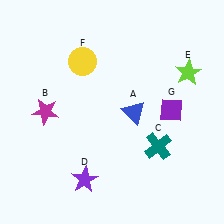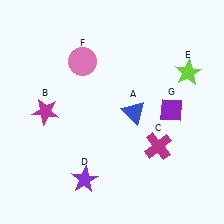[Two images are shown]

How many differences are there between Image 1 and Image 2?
There are 2 differences between the two images.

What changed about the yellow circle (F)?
In Image 1, F is yellow. In Image 2, it changed to pink.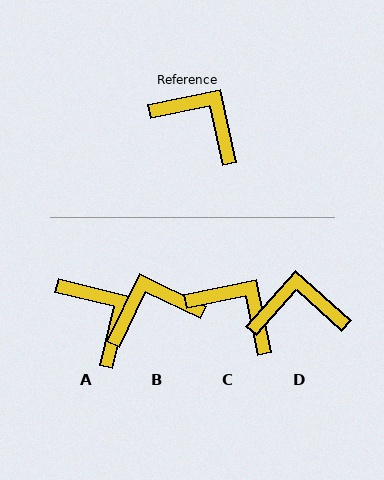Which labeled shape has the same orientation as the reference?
C.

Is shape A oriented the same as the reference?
No, it is off by about 26 degrees.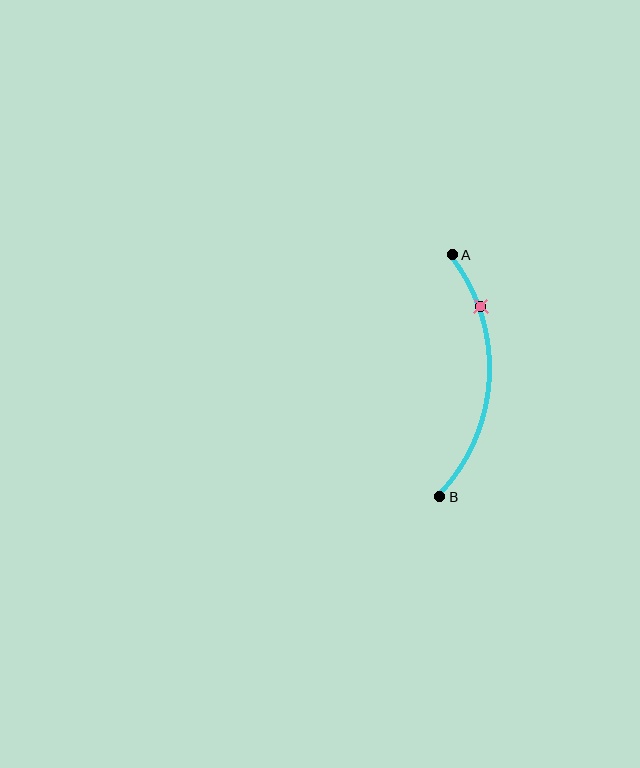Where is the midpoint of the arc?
The arc midpoint is the point on the curve farthest from the straight line joining A and B. It sits to the right of that line.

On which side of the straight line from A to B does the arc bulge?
The arc bulges to the right of the straight line connecting A and B.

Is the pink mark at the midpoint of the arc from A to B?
No. The pink mark lies on the arc but is closer to endpoint A. The arc midpoint would be at the point on the curve equidistant along the arc from both A and B.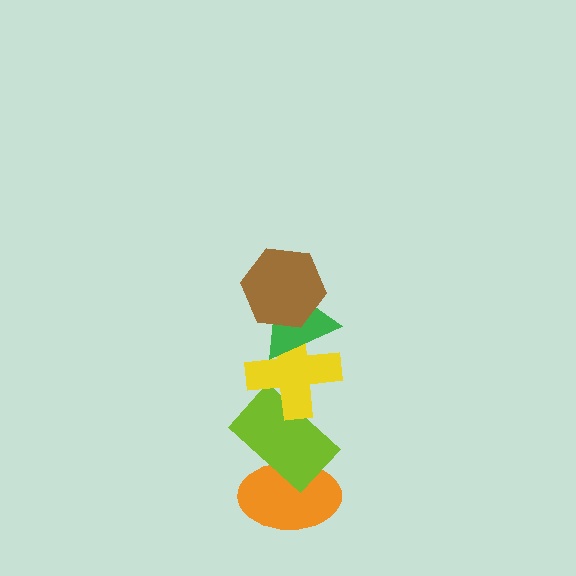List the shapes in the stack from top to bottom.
From top to bottom: the brown hexagon, the green triangle, the yellow cross, the lime rectangle, the orange ellipse.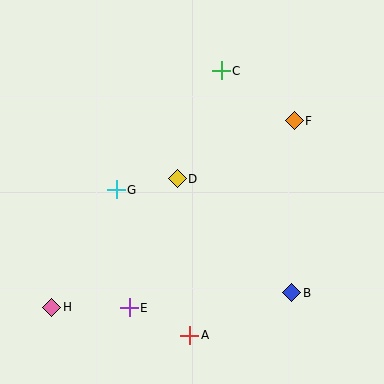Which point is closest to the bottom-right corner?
Point B is closest to the bottom-right corner.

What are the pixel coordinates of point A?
Point A is at (190, 335).